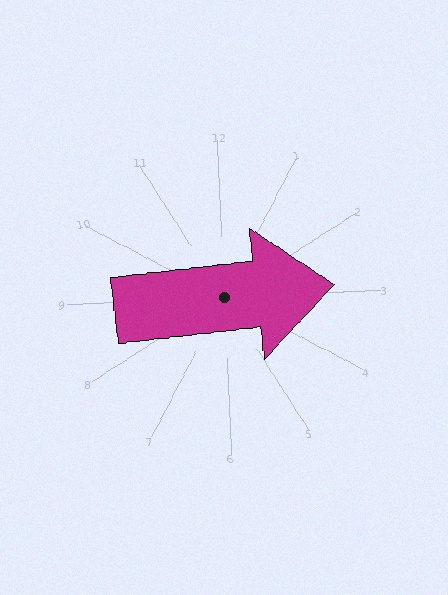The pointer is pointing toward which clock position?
Roughly 3 o'clock.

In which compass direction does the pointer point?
East.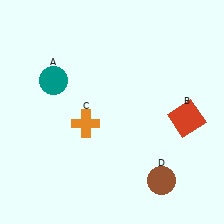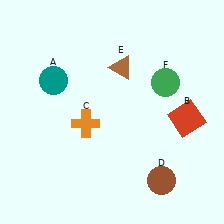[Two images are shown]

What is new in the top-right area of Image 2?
A green circle (F) was added in the top-right area of Image 2.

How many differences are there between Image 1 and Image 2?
There are 2 differences between the two images.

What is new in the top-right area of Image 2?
A brown triangle (E) was added in the top-right area of Image 2.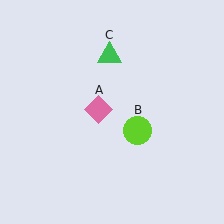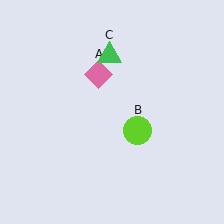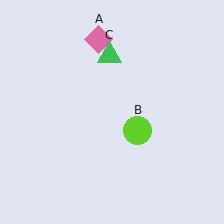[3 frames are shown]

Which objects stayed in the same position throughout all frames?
Lime circle (object B) and green triangle (object C) remained stationary.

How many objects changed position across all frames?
1 object changed position: pink diamond (object A).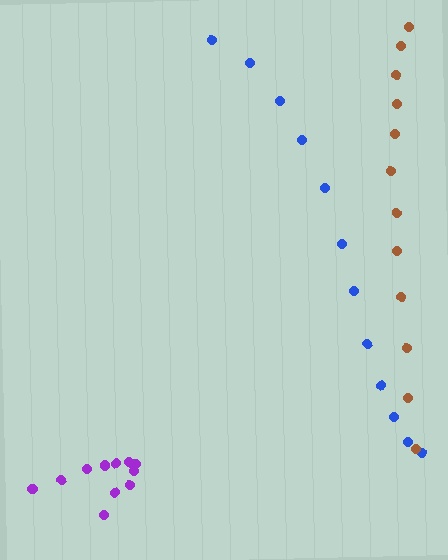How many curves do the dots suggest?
There are 3 distinct paths.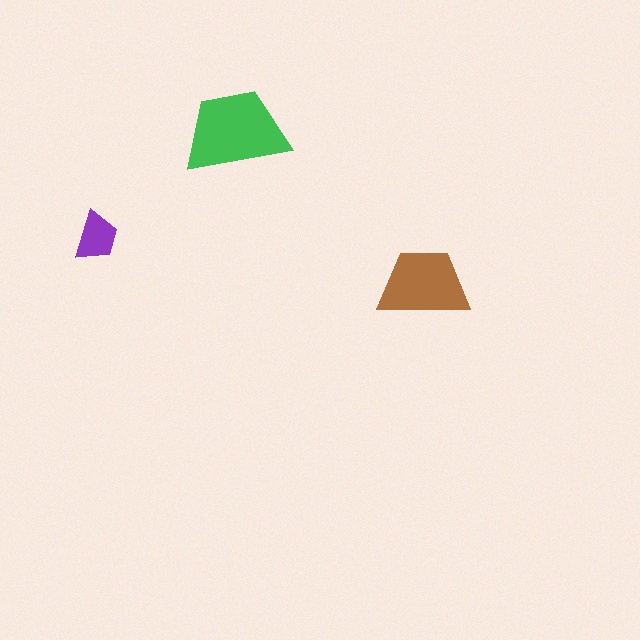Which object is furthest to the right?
The brown trapezoid is rightmost.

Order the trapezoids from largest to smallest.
the green one, the brown one, the purple one.